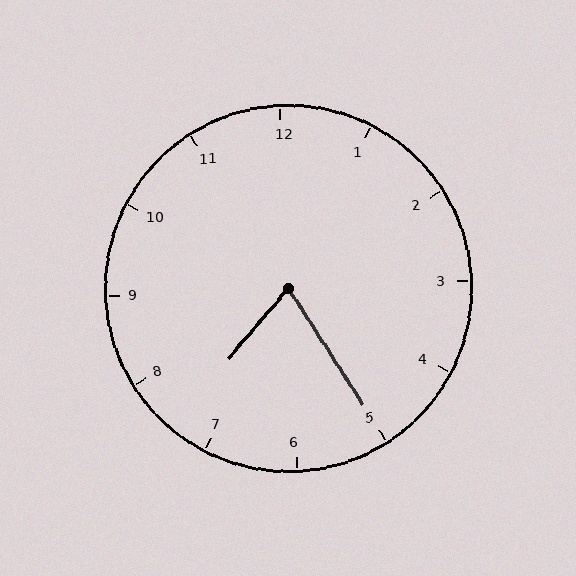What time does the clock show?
7:25.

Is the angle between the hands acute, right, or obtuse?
It is acute.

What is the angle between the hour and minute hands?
Approximately 72 degrees.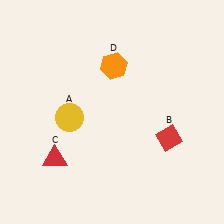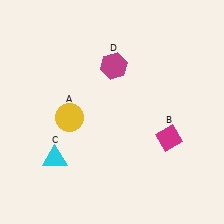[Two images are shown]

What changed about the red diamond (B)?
In Image 1, B is red. In Image 2, it changed to magenta.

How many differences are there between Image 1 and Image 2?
There are 3 differences between the two images.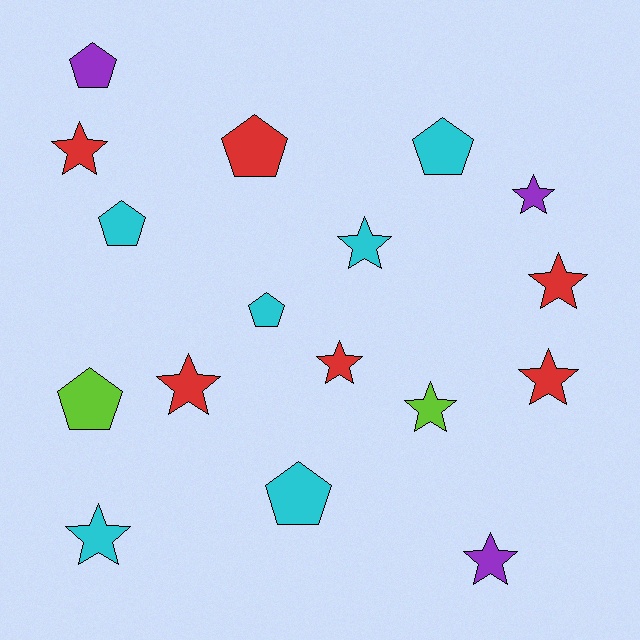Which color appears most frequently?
Red, with 6 objects.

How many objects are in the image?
There are 17 objects.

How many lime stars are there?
There is 1 lime star.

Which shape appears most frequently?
Star, with 10 objects.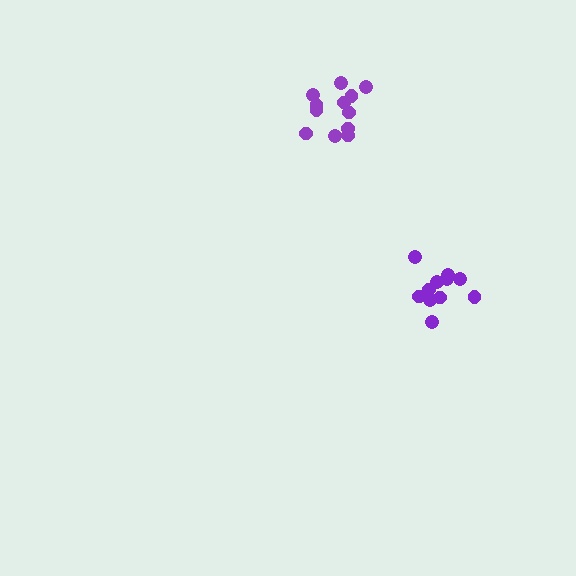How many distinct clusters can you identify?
There are 2 distinct clusters.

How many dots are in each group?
Group 1: 12 dots, Group 2: 12 dots (24 total).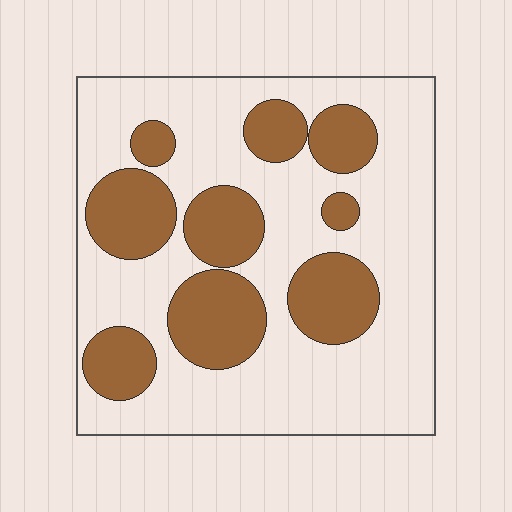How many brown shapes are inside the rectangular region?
9.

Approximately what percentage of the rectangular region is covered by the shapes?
Approximately 30%.